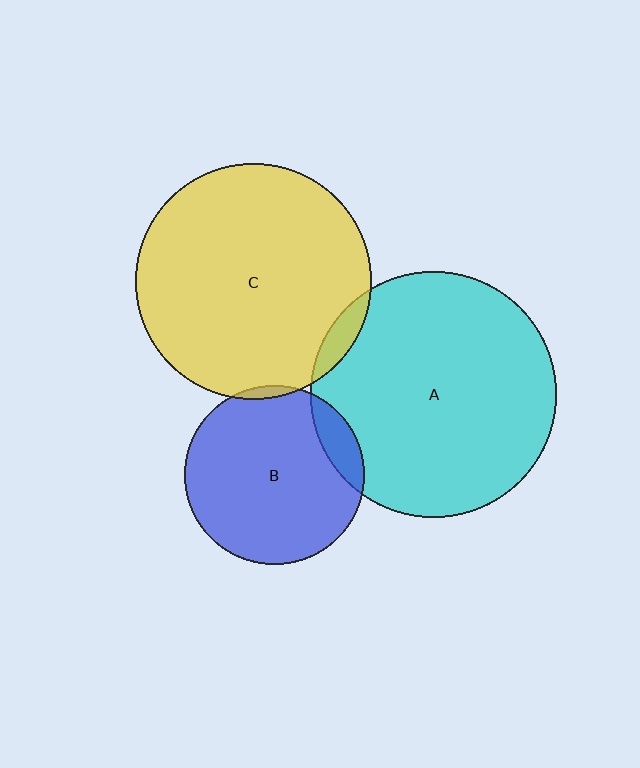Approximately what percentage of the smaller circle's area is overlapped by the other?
Approximately 5%.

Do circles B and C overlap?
Yes.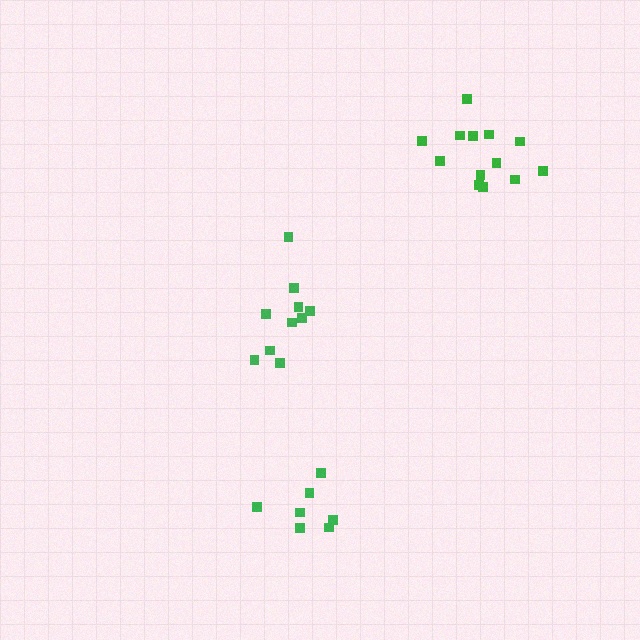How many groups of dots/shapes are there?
There are 3 groups.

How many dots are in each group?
Group 1: 13 dots, Group 2: 10 dots, Group 3: 7 dots (30 total).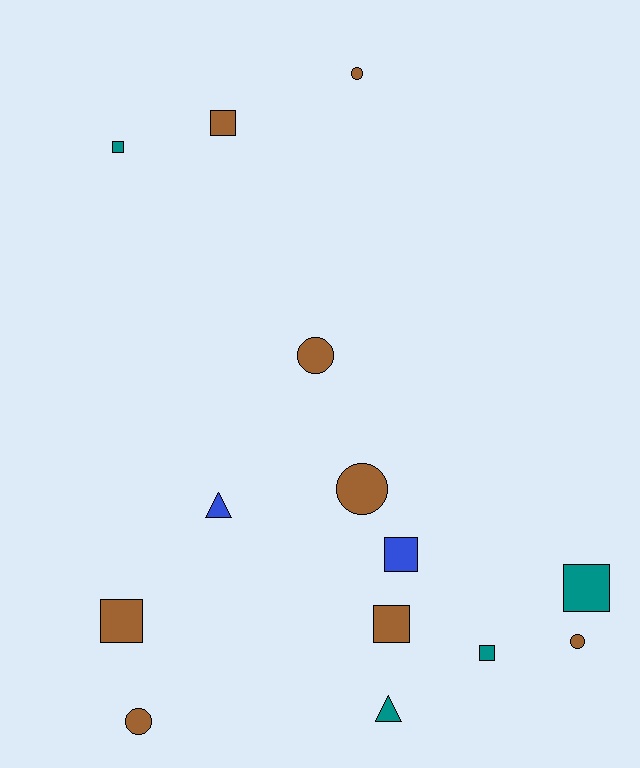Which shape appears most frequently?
Square, with 7 objects.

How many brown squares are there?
There are 3 brown squares.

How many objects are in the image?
There are 14 objects.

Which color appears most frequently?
Brown, with 8 objects.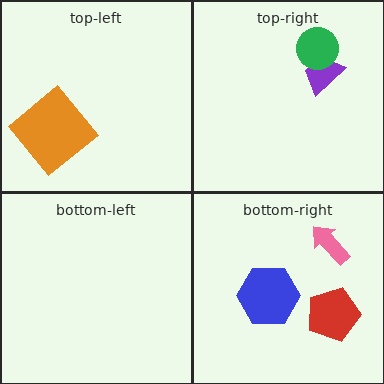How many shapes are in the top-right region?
2.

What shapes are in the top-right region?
The purple trapezoid, the green circle.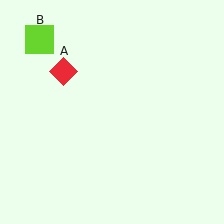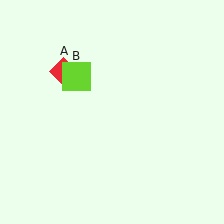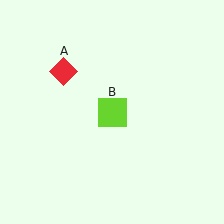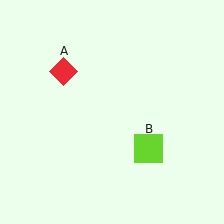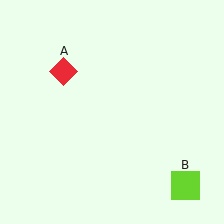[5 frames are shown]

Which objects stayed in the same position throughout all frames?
Red diamond (object A) remained stationary.